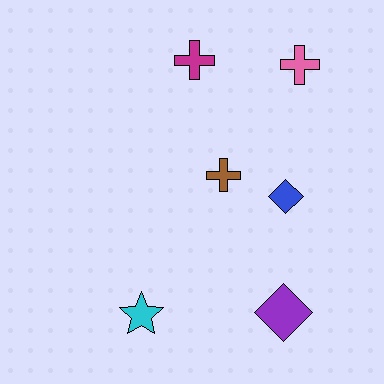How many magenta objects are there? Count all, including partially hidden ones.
There is 1 magenta object.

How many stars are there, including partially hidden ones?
There is 1 star.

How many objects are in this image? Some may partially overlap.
There are 6 objects.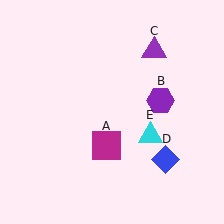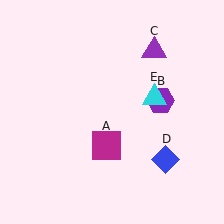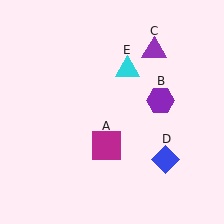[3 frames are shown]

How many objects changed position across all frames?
1 object changed position: cyan triangle (object E).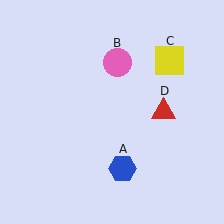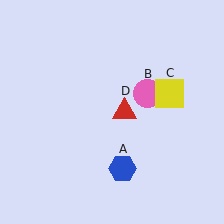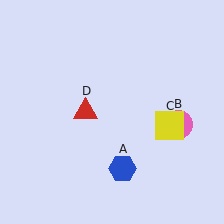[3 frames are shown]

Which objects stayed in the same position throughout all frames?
Blue hexagon (object A) remained stationary.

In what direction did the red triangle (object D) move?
The red triangle (object D) moved left.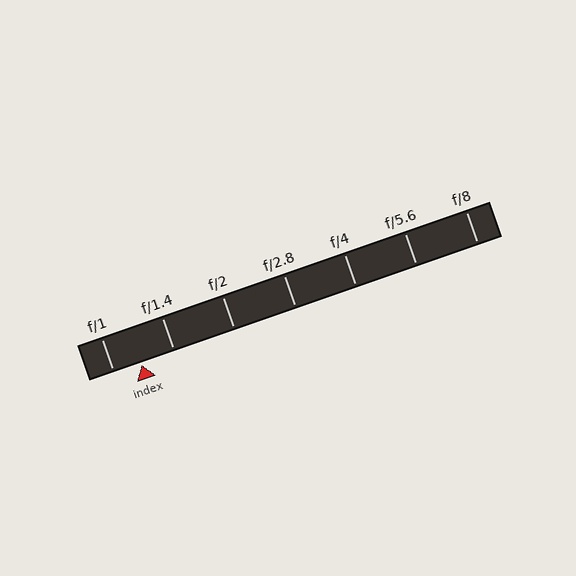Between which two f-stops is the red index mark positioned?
The index mark is between f/1 and f/1.4.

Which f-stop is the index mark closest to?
The index mark is closest to f/1.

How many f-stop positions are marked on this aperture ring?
There are 7 f-stop positions marked.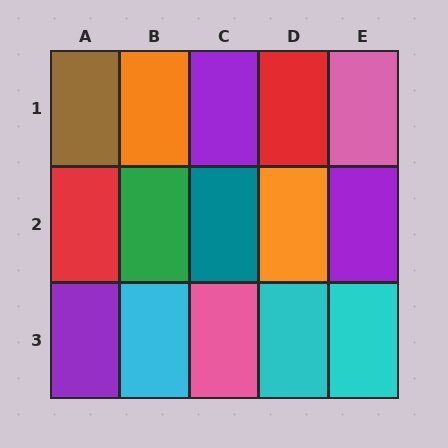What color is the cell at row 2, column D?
Orange.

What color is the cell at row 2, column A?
Red.